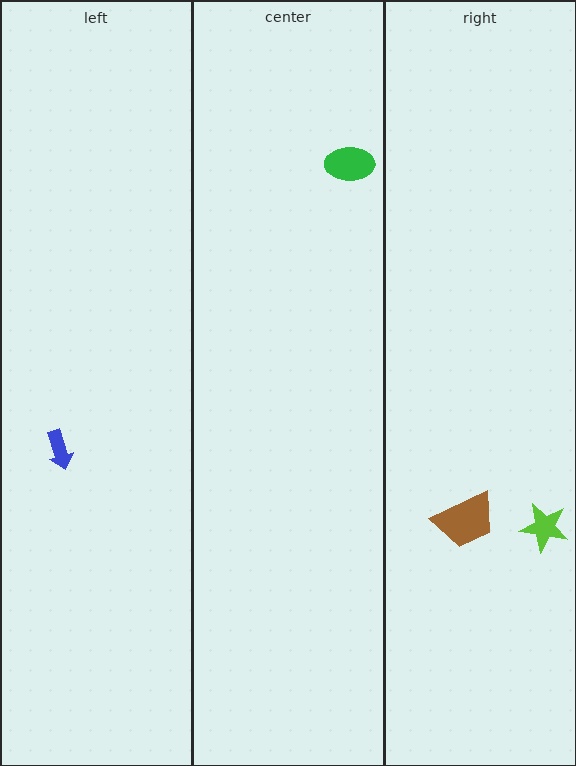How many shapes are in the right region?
2.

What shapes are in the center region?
The green ellipse.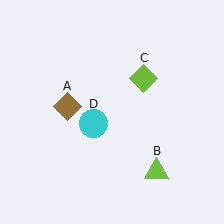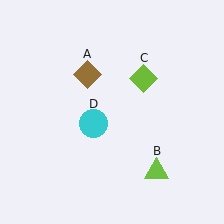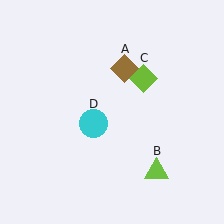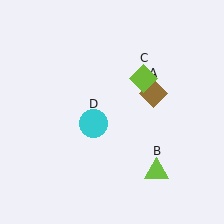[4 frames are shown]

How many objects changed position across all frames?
1 object changed position: brown diamond (object A).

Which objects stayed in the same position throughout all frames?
Lime triangle (object B) and lime diamond (object C) and cyan circle (object D) remained stationary.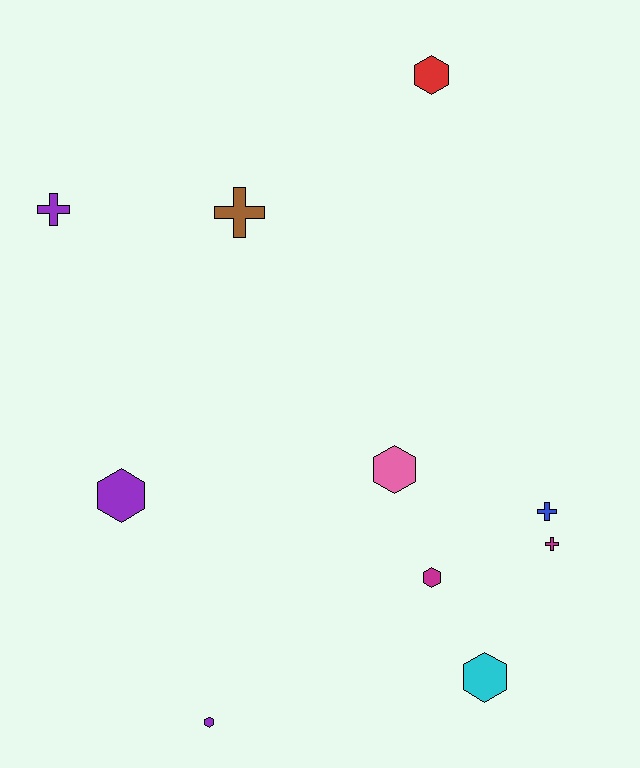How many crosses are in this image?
There are 4 crosses.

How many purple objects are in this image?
There are 3 purple objects.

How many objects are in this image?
There are 10 objects.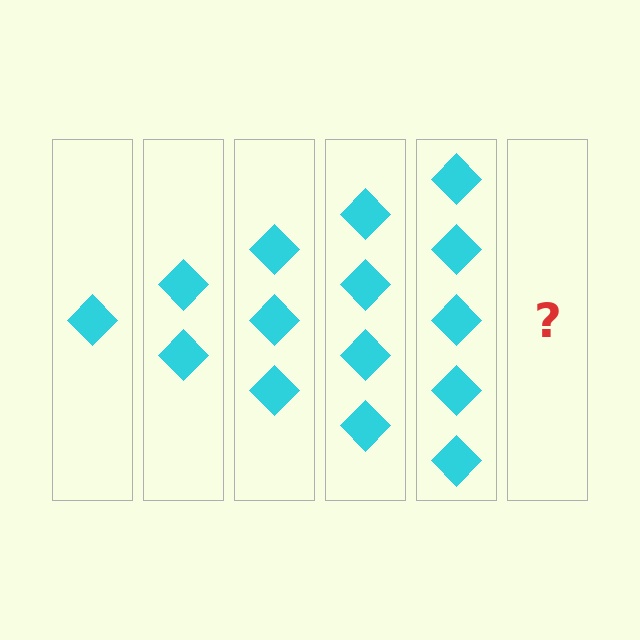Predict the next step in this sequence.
The next step is 6 diamonds.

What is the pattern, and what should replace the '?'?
The pattern is that each step adds one more diamond. The '?' should be 6 diamonds.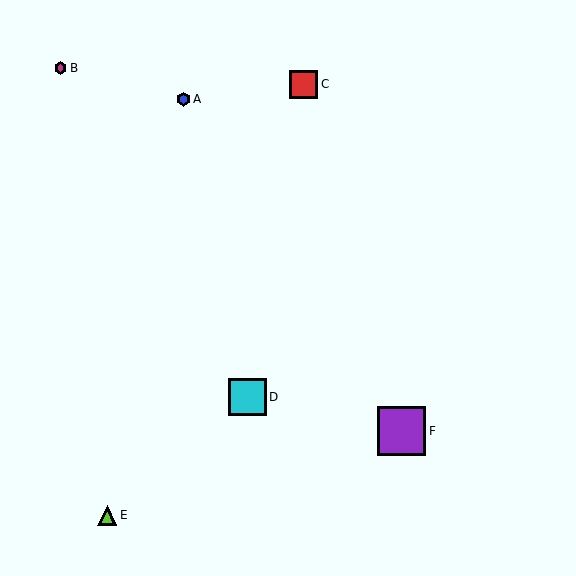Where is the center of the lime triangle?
The center of the lime triangle is at (107, 515).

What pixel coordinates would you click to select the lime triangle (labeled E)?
Click at (107, 515) to select the lime triangle E.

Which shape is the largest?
The purple square (labeled F) is the largest.